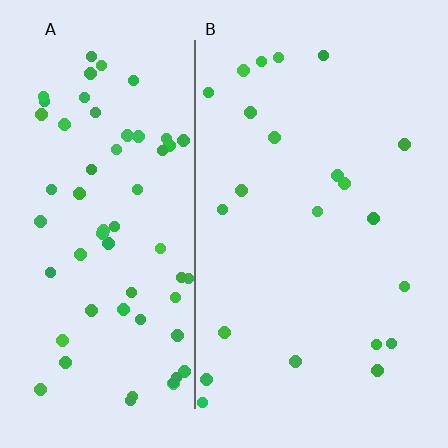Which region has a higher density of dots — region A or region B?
A (the left).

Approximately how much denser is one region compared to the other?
Approximately 2.9× — region A over region B.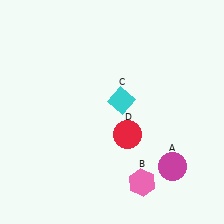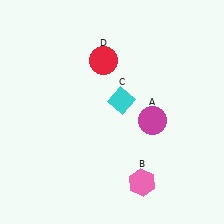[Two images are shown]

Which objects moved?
The objects that moved are: the magenta circle (A), the red circle (D).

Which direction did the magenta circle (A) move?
The magenta circle (A) moved up.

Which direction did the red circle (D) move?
The red circle (D) moved up.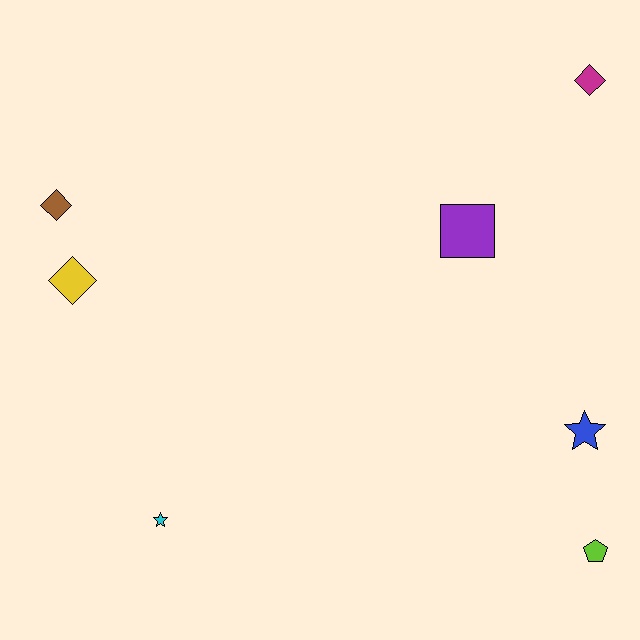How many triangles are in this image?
There are no triangles.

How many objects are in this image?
There are 7 objects.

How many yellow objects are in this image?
There is 1 yellow object.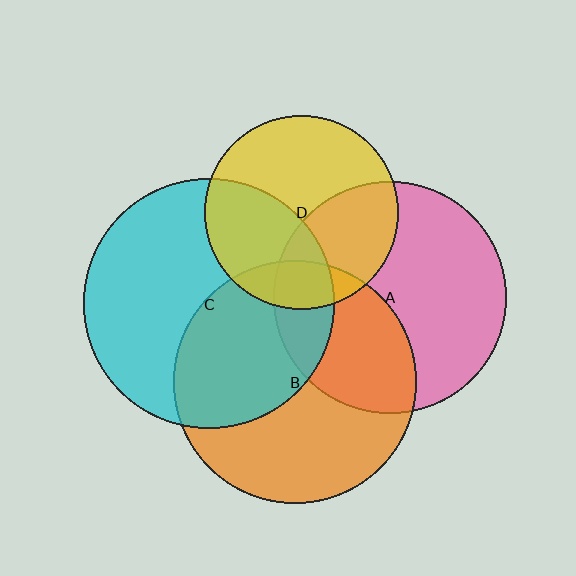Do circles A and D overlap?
Yes.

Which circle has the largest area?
Circle C (cyan).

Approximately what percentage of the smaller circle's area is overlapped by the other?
Approximately 35%.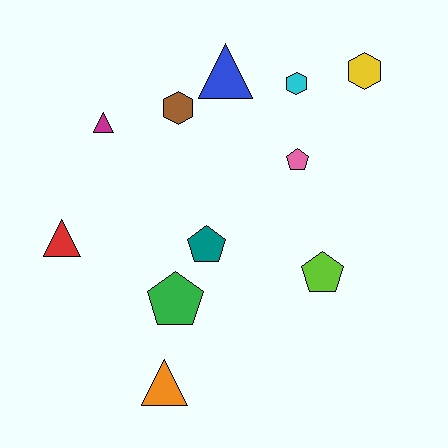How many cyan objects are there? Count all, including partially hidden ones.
There is 1 cyan object.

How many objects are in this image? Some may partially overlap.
There are 11 objects.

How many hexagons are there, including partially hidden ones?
There are 3 hexagons.